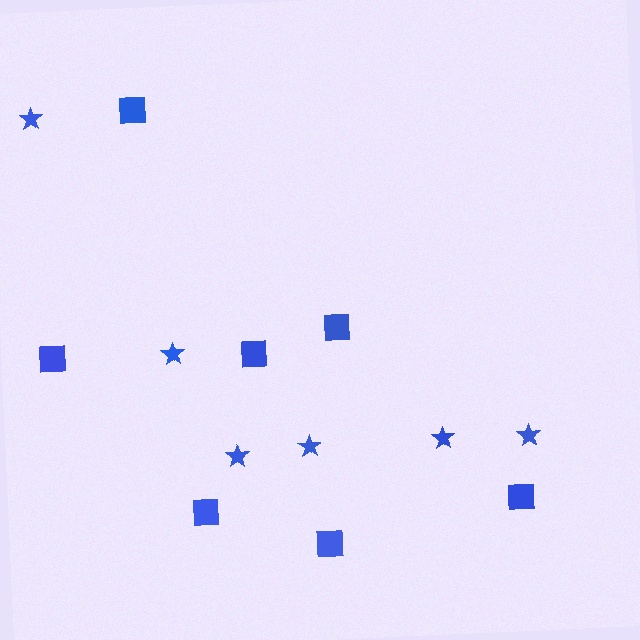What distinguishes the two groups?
There are 2 groups: one group of squares (7) and one group of stars (6).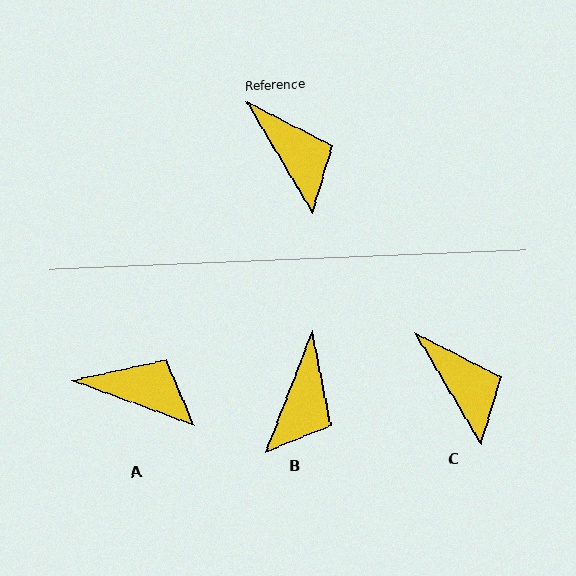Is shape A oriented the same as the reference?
No, it is off by about 40 degrees.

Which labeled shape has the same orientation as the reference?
C.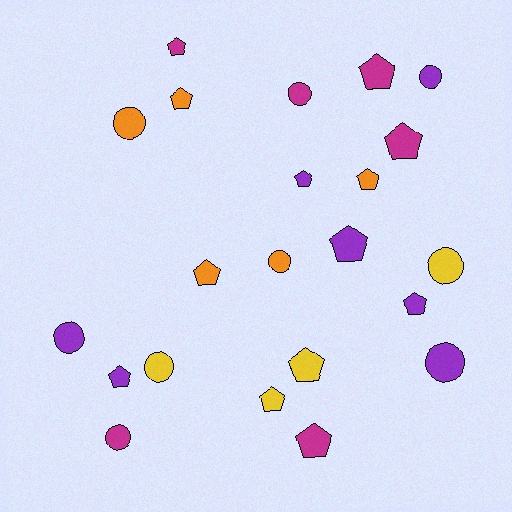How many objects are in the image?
There are 22 objects.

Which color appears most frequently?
Purple, with 7 objects.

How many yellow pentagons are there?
There are 2 yellow pentagons.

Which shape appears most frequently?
Pentagon, with 13 objects.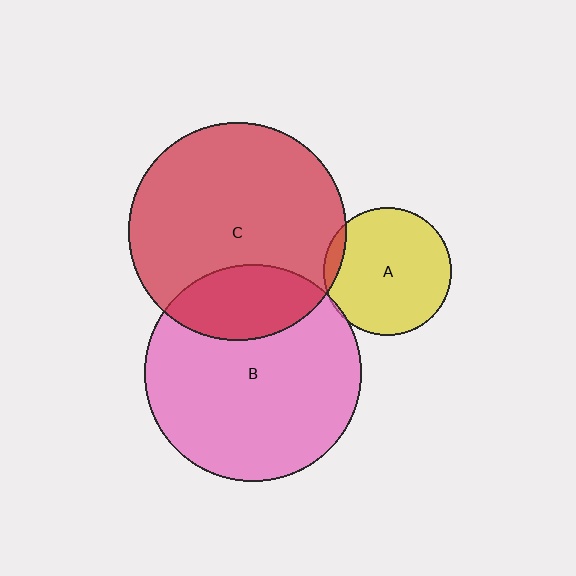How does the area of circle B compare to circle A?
Approximately 2.9 times.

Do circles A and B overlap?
Yes.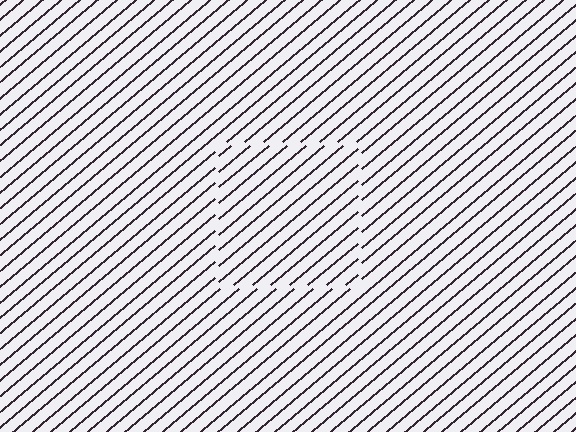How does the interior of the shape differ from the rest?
The interior of the shape contains the same grating, shifted by half a period — the contour is defined by the phase discontinuity where line-ends from the inner and outer gratings abut.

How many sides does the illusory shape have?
4 sides — the line-ends trace a square.